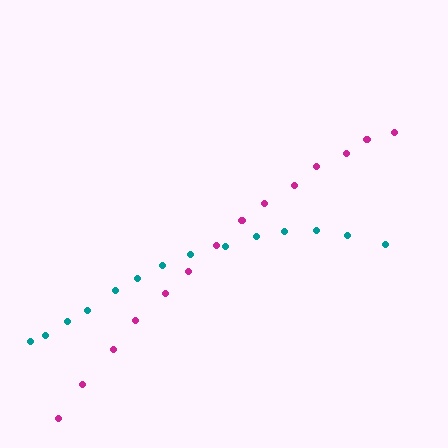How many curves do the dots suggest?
There are 2 distinct paths.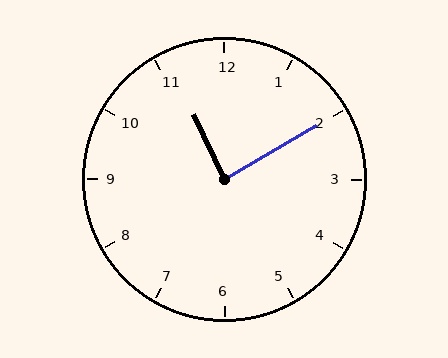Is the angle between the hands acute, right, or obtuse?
It is right.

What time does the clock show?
11:10.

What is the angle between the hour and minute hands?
Approximately 85 degrees.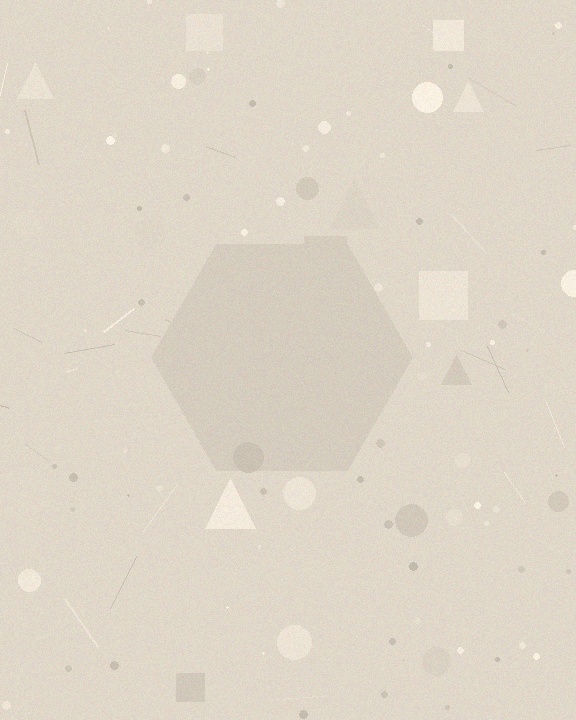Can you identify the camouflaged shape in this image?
The camouflaged shape is a hexagon.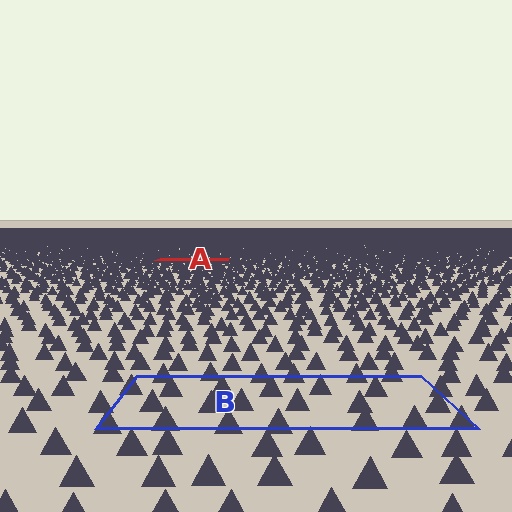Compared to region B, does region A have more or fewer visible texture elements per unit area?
Region A has more texture elements per unit area — they are packed more densely because it is farther away.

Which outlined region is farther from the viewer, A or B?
Region A is farther from the viewer — the texture elements inside it appear smaller and more densely packed.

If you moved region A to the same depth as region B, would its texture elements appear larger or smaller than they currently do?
They would appear larger. At a closer depth, the same texture elements are projected at a bigger on-screen size.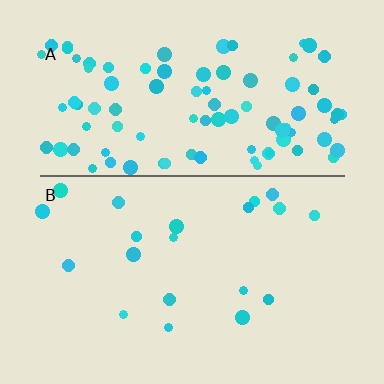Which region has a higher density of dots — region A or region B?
A (the top).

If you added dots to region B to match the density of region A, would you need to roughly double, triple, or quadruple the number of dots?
Approximately quadruple.